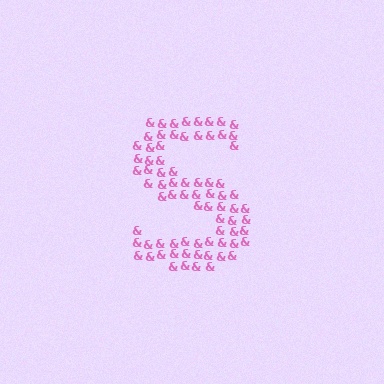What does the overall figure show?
The overall figure shows the letter S.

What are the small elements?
The small elements are ampersands.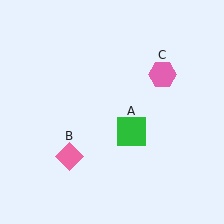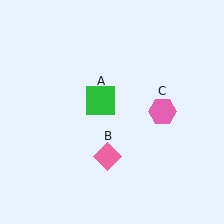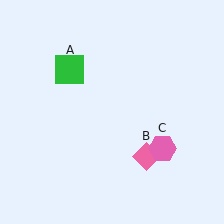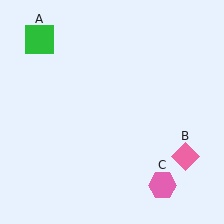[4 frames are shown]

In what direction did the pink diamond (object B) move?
The pink diamond (object B) moved right.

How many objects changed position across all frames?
3 objects changed position: green square (object A), pink diamond (object B), pink hexagon (object C).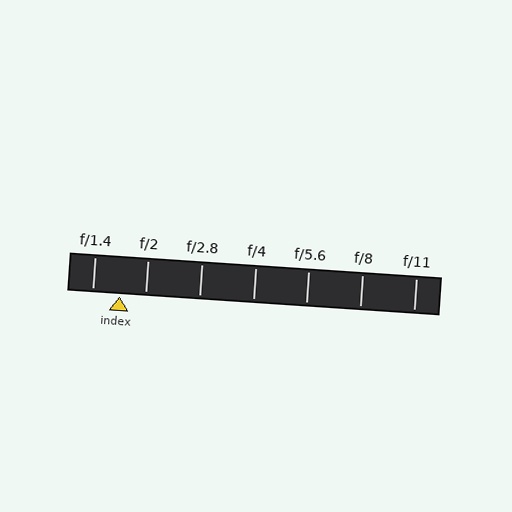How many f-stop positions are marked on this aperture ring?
There are 7 f-stop positions marked.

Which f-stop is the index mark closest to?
The index mark is closest to f/2.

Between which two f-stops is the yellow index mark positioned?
The index mark is between f/1.4 and f/2.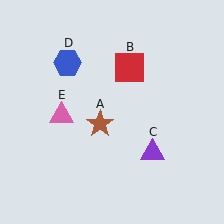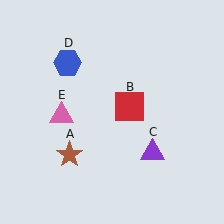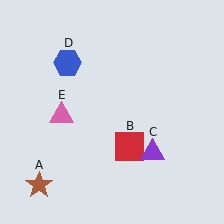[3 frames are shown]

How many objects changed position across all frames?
2 objects changed position: brown star (object A), red square (object B).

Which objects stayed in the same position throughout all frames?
Purple triangle (object C) and blue hexagon (object D) and pink triangle (object E) remained stationary.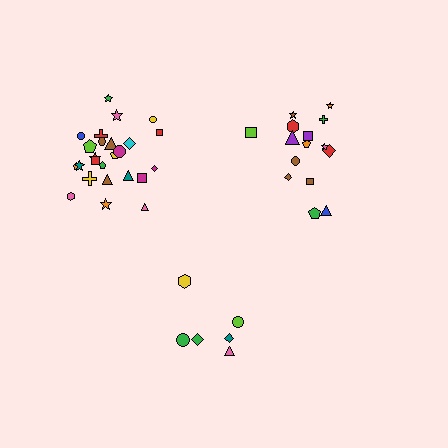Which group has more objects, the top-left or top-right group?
The top-left group.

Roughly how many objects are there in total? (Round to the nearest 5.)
Roughly 45 objects in total.